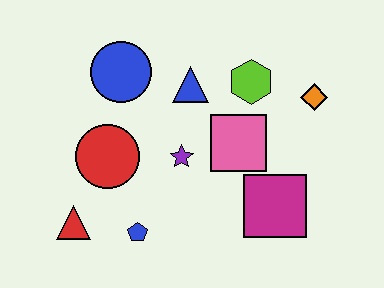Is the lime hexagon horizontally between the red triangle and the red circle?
No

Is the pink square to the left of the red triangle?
No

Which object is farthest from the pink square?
The red triangle is farthest from the pink square.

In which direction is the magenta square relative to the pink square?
The magenta square is below the pink square.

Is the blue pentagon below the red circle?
Yes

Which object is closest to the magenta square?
The pink square is closest to the magenta square.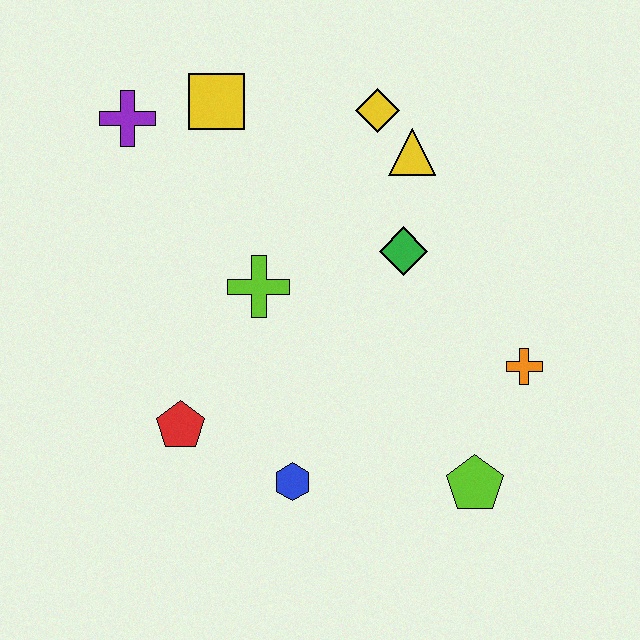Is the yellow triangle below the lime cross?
No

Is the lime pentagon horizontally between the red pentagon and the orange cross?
Yes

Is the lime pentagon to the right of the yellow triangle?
Yes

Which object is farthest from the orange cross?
The purple cross is farthest from the orange cross.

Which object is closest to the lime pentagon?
The orange cross is closest to the lime pentagon.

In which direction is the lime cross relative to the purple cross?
The lime cross is below the purple cross.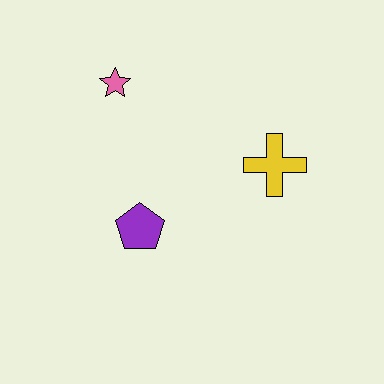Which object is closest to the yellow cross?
The purple pentagon is closest to the yellow cross.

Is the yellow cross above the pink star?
No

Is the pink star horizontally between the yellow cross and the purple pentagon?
No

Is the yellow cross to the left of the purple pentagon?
No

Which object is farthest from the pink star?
The yellow cross is farthest from the pink star.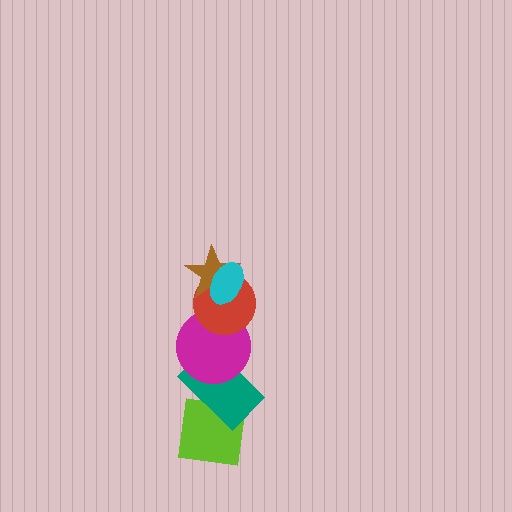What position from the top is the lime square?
The lime square is 6th from the top.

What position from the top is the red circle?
The red circle is 3rd from the top.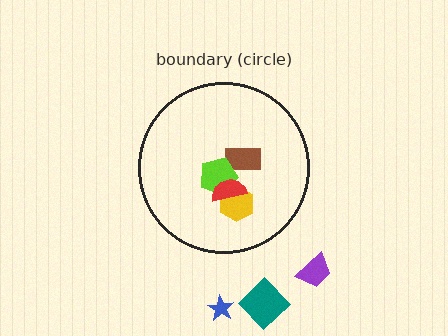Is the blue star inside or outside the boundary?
Outside.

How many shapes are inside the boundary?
4 inside, 3 outside.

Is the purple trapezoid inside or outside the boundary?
Outside.